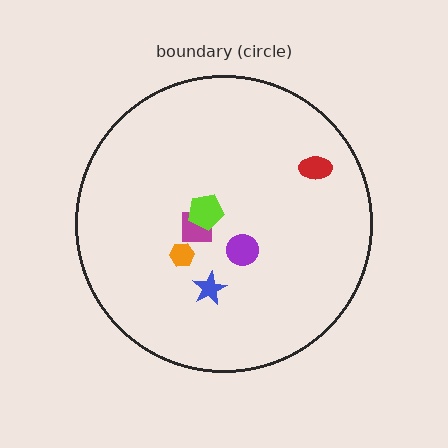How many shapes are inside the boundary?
6 inside, 0 outside.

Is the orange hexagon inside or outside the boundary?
Inside.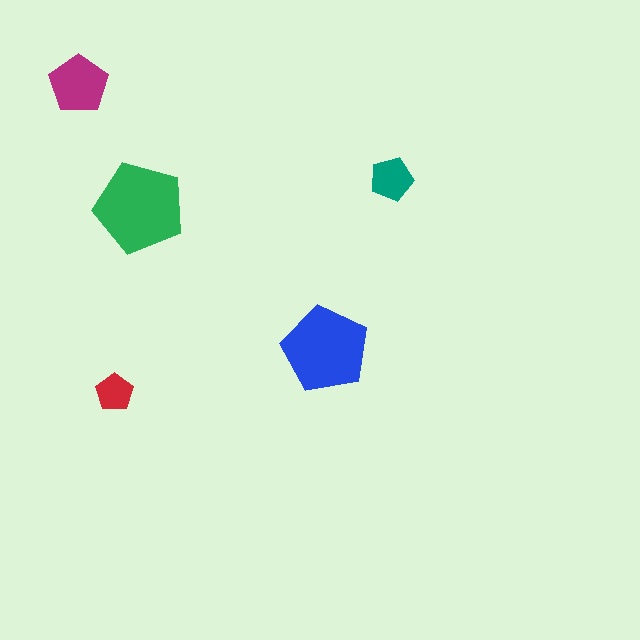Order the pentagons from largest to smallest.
the green one, the blue one, the magenta one, the teal one, the red one.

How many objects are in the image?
There are 5 objects in the image.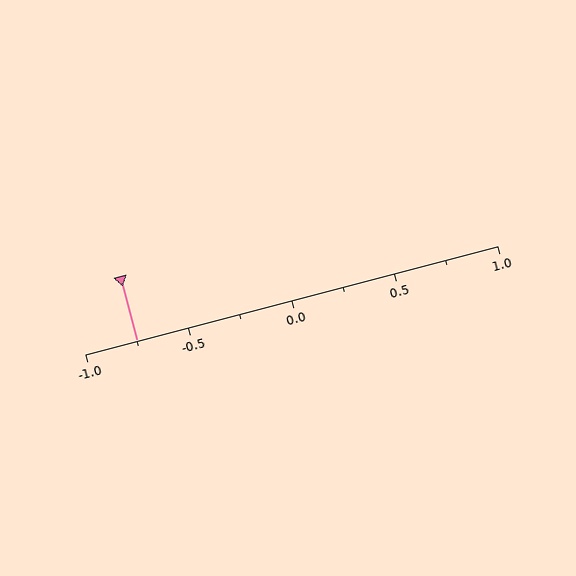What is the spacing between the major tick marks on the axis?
The major ticks are spaced 0.5 apart.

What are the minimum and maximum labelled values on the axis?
The axis runs from -1.0 to 1.0.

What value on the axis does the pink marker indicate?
The marker indicates approximately -0.75.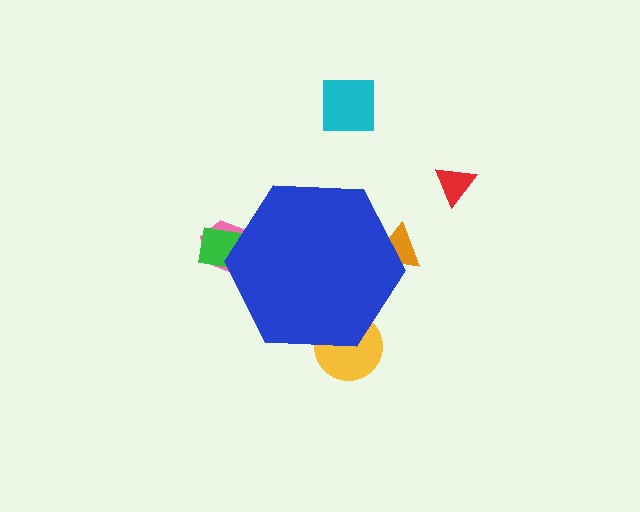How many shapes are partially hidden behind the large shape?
4 shapes are partially hidden.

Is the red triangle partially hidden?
No, the red triangle is fully visible.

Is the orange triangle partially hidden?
Yes, the orange triangle is partially hidden behind the blue hexagon.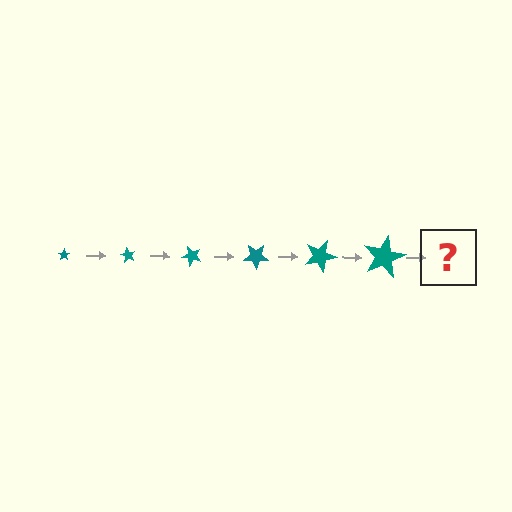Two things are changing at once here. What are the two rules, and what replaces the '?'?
The two rules are that the star grows larger each step and it rotates 60 degrees each step. The '?' should be a star, larger than the previous one and rotated 360 degrees from the start.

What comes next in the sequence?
The next element should be a star, larger than the previous one and rotated 360 degrees from the start.